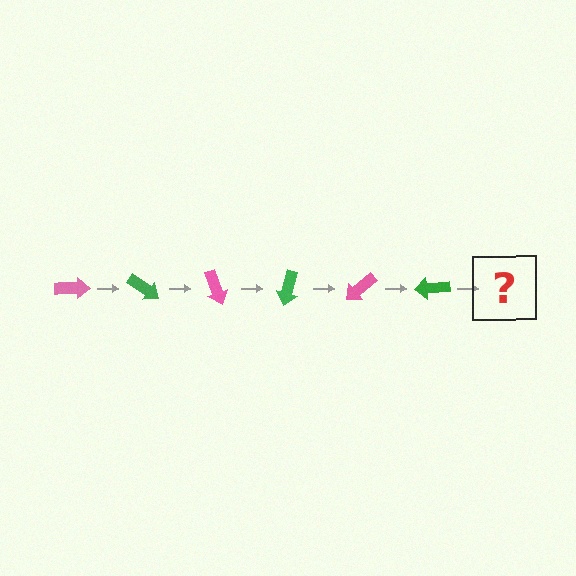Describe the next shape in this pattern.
It should be a pink arrow, rotated 210 degrees from the start.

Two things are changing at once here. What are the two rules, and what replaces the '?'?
The two rules are that it rotates 35 degrees each step and the color cycles through pink and green. The '?' should be a pink arrow, rotated 210 degrees from the start.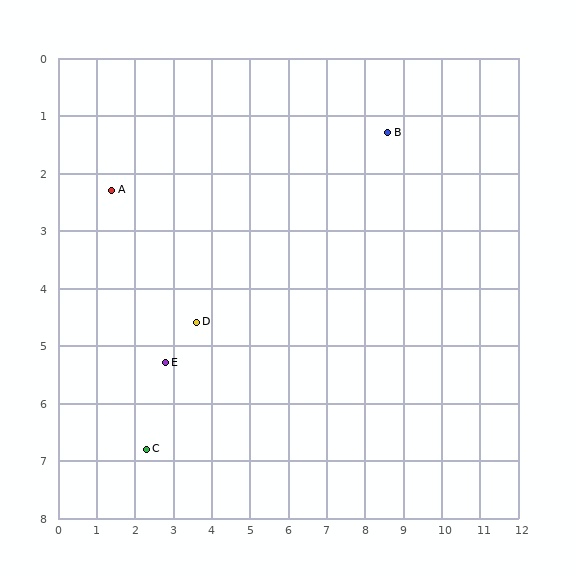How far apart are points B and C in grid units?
Points B and C are about 8.4 grid units apart.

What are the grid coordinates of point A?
Point A is at approximately (1.4, 2.3).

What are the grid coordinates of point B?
Point B is at approximately (8.6, 1.3).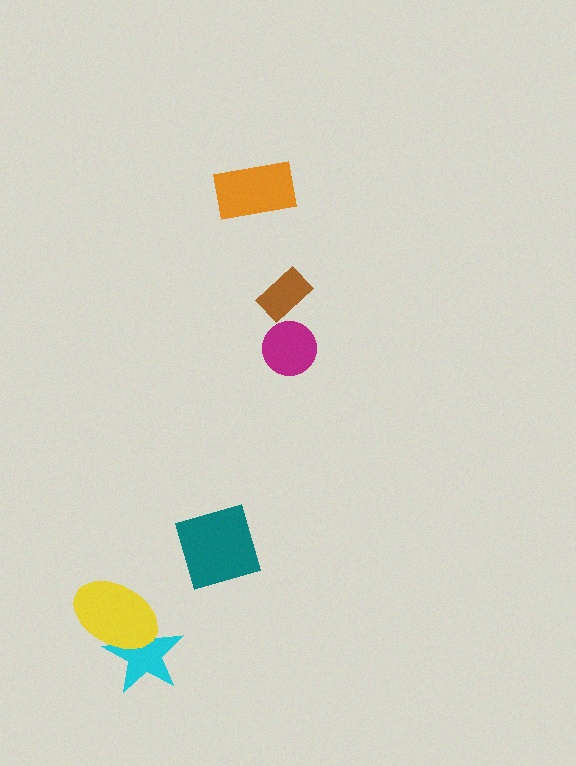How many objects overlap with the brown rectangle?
0 objects overlap with the brown rectangle.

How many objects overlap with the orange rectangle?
0 objects overlap with the orange rectangle.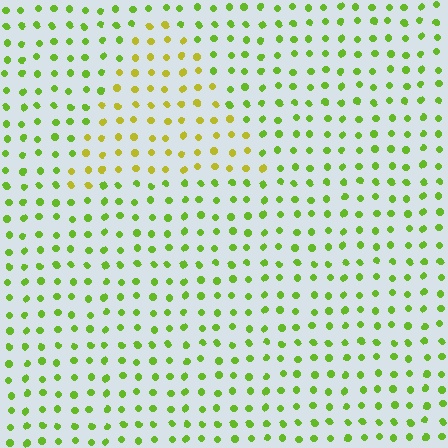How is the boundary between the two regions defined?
The boundary is defined purely by a slight shift in hue (about 34 degrees). Spacing, size, and orientation are identical on both sides.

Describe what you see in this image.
The image is filled with small lime elements in a uniform arrangement. A triangle-shaped region is visible where the elements are tinted to a slightly different hue, forming a subtle color boundary.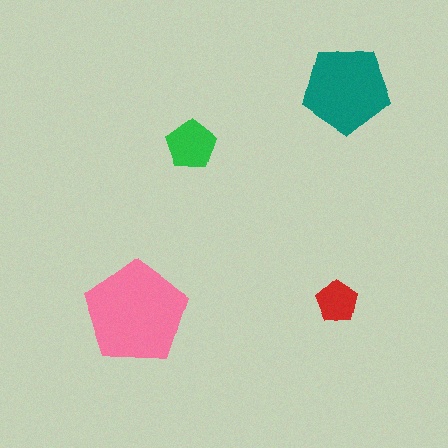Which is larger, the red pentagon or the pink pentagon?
The pink one.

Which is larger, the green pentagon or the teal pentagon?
The teal one.